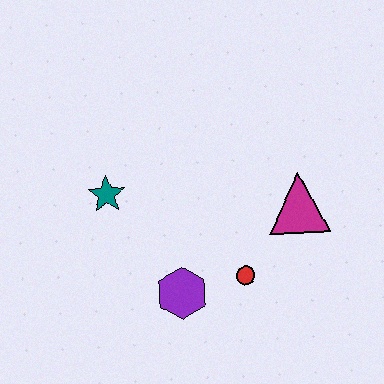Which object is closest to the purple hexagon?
The red circle is closest to the purple hexagon.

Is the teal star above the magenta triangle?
Yes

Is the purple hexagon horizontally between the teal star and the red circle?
Yes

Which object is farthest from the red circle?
The teal star is farthest from the red circle.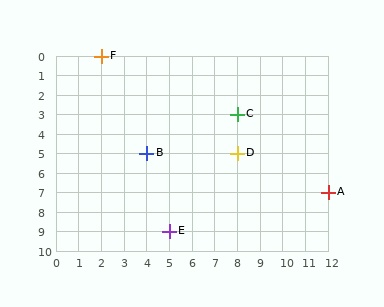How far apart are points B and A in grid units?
Points B and A are 8 columns and 2 rows apart (about 8.2 grid units diagonally).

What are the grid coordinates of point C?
Point C is at grid coordinates (8, 3).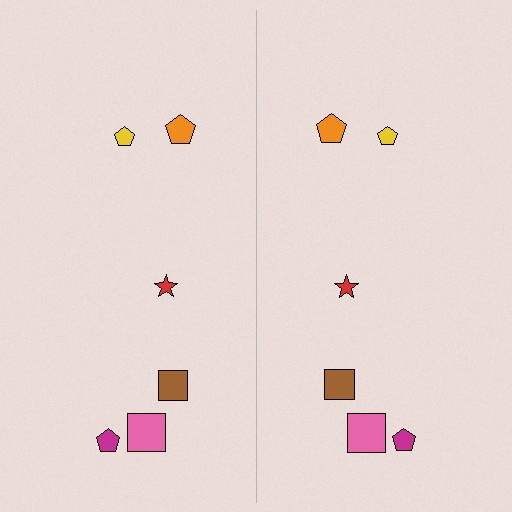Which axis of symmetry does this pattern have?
The pattern has a vertical axis of symmetry running through the center of the image.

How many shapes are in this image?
There are 12 shapes in this image.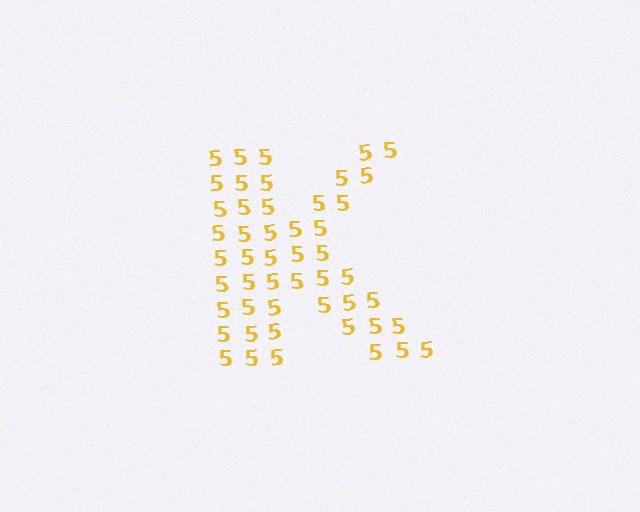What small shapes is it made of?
It is made of small digit 5's.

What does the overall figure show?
The overall figure shows the letter K.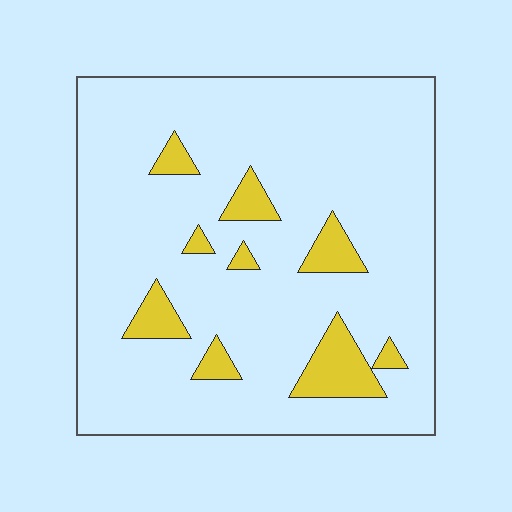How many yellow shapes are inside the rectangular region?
9.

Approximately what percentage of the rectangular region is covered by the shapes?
Approximately 10%.